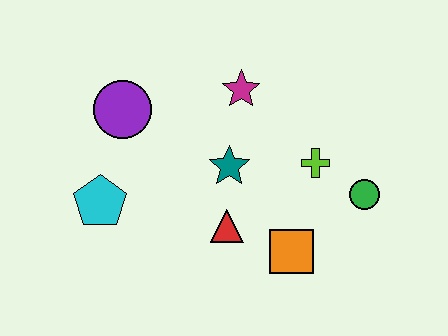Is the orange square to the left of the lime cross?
Yes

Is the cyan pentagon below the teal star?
Yes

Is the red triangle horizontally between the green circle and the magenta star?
No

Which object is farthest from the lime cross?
The cyan pentagon is farthest from the lime cross.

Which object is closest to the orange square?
The red triangle is closest to the orange square.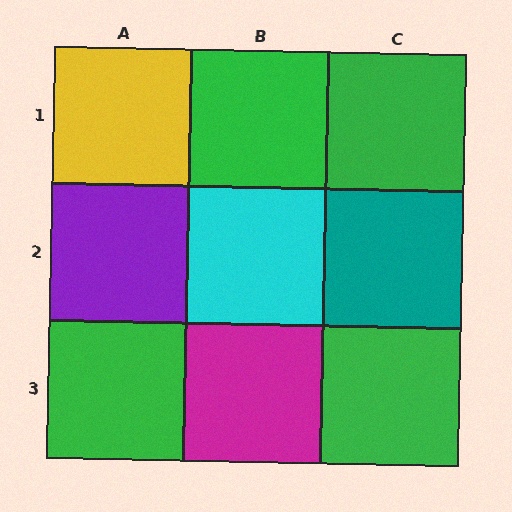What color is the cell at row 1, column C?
Green.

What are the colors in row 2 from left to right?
Purple, cyan, teal.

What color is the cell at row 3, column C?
Green.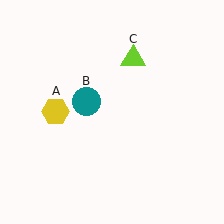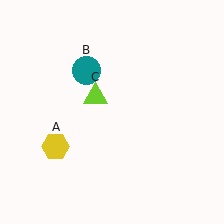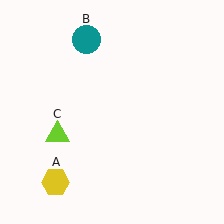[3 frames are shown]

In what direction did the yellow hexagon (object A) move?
The yellow hexagon (object A) moved down.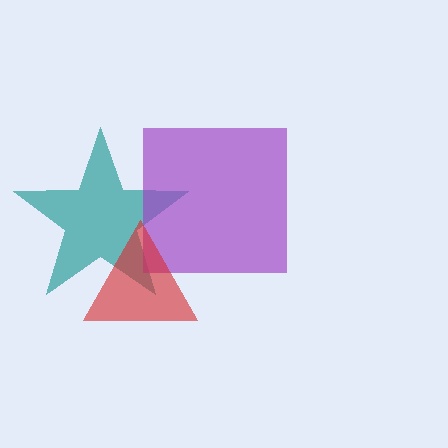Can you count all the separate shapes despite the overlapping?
Yes, there are 3 separate shapes.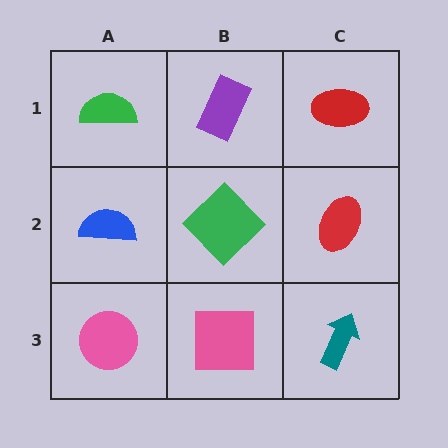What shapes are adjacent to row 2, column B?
A purple rectangle (row 1, column B), a pink square (row 3, column B), a blue semicircle (row 2, column A), a red ellipse (row 2, column C).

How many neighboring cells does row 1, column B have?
3.